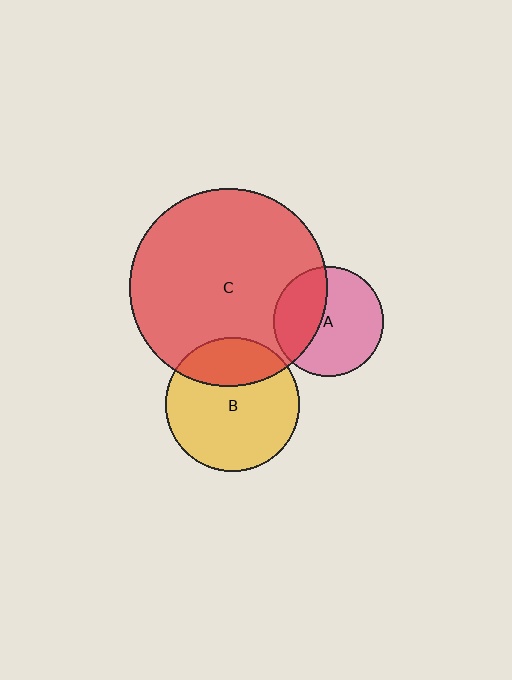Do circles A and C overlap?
Yes.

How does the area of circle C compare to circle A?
Approximately 3.2 times.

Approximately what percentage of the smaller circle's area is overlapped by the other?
Approximately 35%.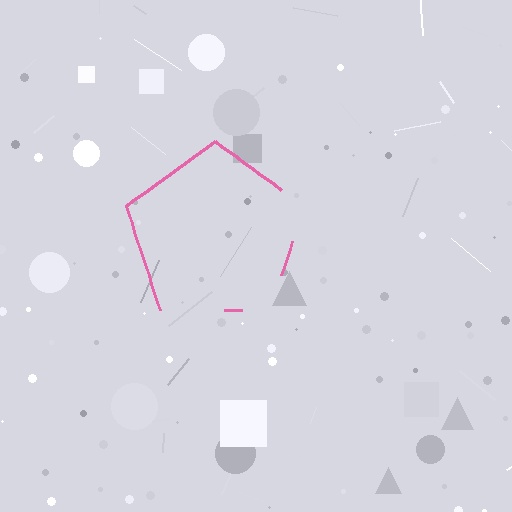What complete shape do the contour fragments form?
The contour fragments form a pentagon.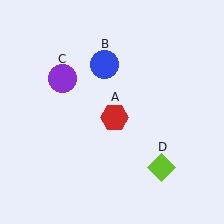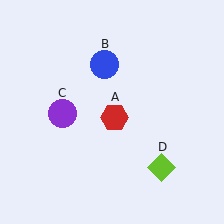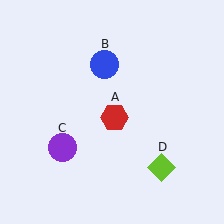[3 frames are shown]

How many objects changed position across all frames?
1 object changed position: purple circle (object C).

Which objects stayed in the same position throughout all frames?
Red hexagon (object A) and blue circle (object B) and lime diamond (object D) remained stationary.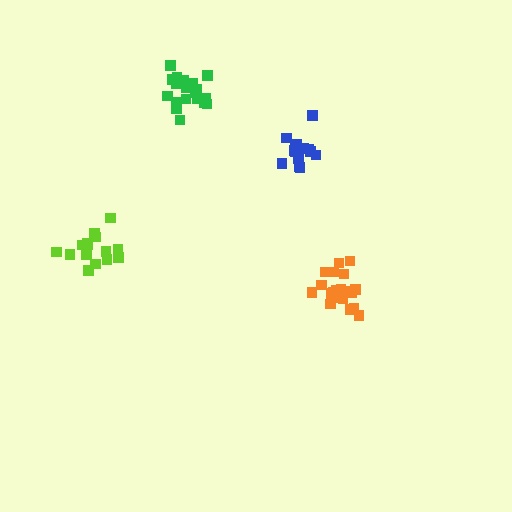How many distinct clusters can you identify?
There are 4 distinct clusters.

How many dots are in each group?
Group 1: 20 dots, Group 2: 19 dots, Group 3: 16 dots, Group 4: 14 dots (69 total).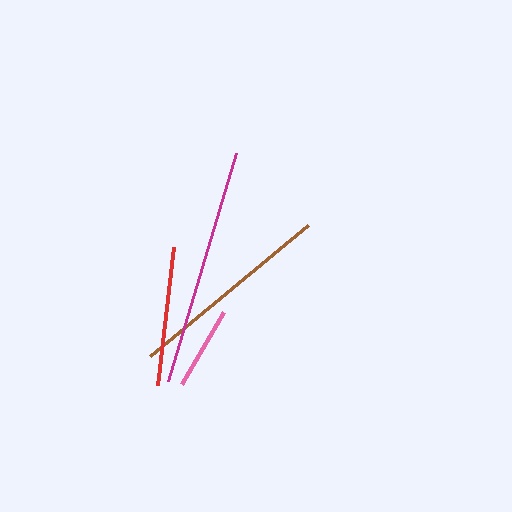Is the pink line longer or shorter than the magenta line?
The magenta line is longer than the pink line.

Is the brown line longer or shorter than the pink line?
The brown line is longer than the pink line.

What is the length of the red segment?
The red segment is approximately 139 pixels long.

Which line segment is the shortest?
The pink line is the shortest at approximately 84 pixels.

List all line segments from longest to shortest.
From longest to shortest: magenta, brown, red, pink.